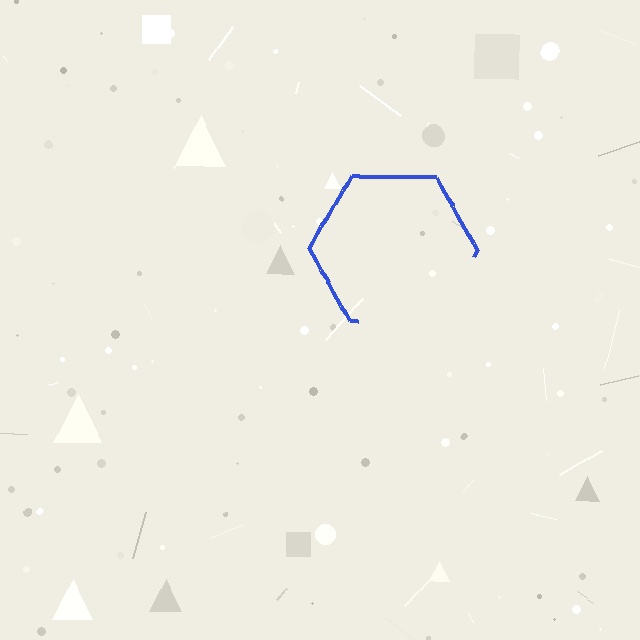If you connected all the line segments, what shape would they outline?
They would outline a hexagon.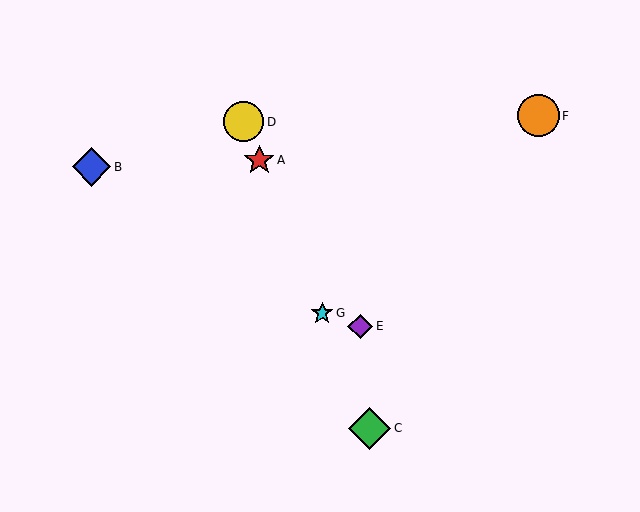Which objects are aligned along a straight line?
Objects A, C, D, G are aligned along a straight line.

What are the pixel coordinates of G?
Object G is at (322, 313).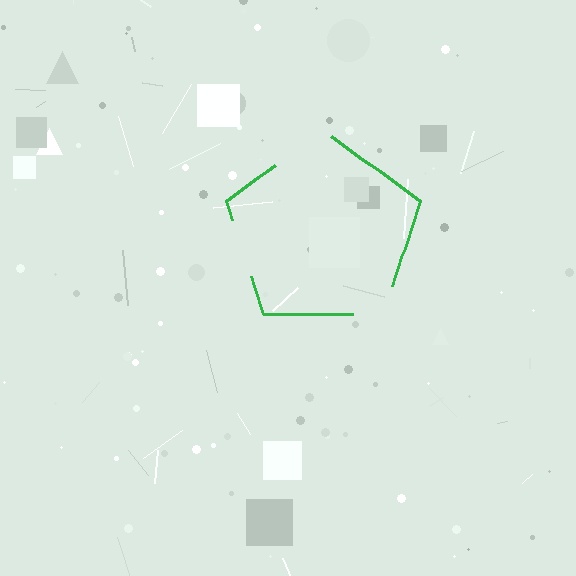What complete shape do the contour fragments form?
The contour fragments form a pentagon.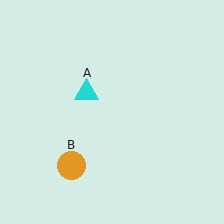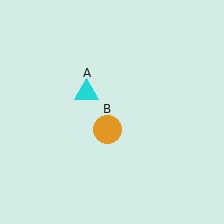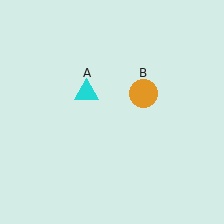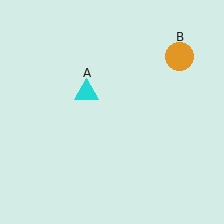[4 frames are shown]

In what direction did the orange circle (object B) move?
The orange circle (object B) moved up and to the right.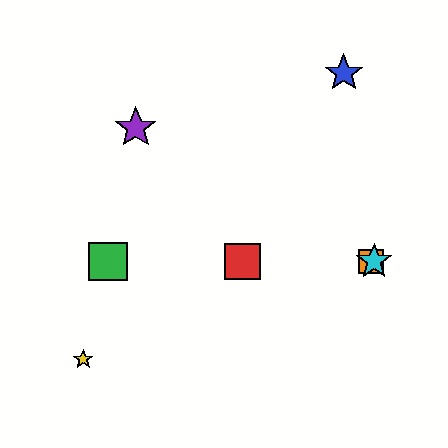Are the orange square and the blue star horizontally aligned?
No, the orange square is at y≈261 and the blue star is at y≈73.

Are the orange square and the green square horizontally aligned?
Yes, both are at y≈261.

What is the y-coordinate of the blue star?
The blue star is at y≈73.